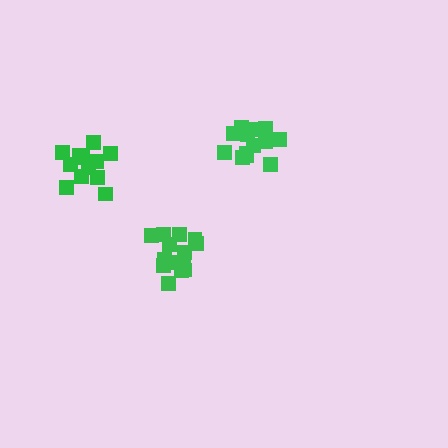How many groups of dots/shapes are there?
There are 3 groups.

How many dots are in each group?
Group 1: 12 dots, Group 2: 13 dots, Group 3: 14 dots (39 total).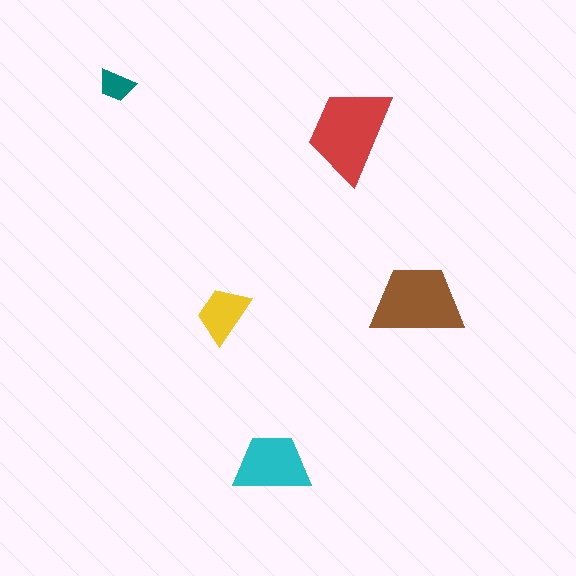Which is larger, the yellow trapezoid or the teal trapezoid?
The yellow one.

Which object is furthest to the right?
The brown trapezoid is rightmost.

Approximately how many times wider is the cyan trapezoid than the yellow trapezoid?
About 1.5 times wider.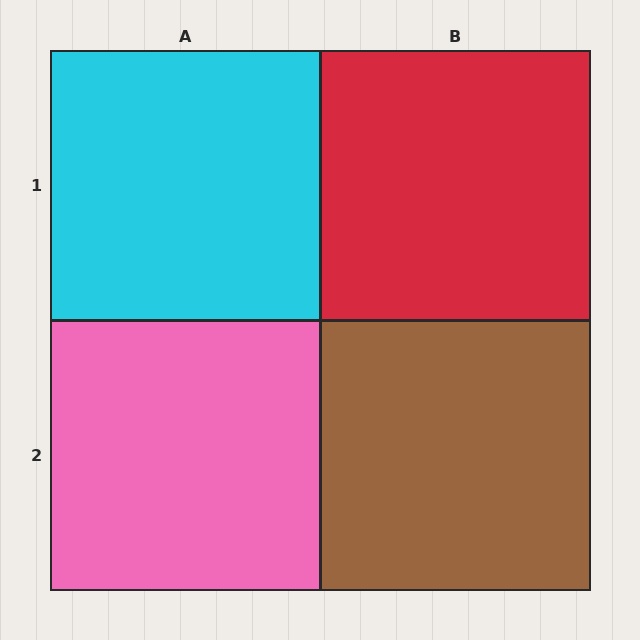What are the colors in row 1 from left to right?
Cyan, red.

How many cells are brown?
1 cell is brown.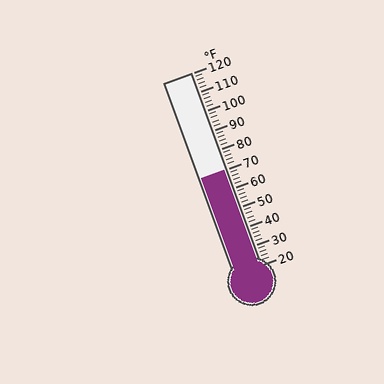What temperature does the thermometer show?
The thermometer shows approximately 70°F.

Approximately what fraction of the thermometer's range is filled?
The thermometer is filled to approximately 50% of its range.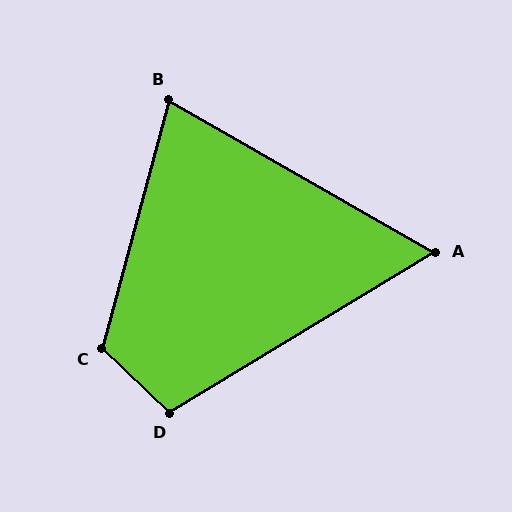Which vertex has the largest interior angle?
C, at approximately 119 degrees.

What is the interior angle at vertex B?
Approximately 75 degrees (acute).